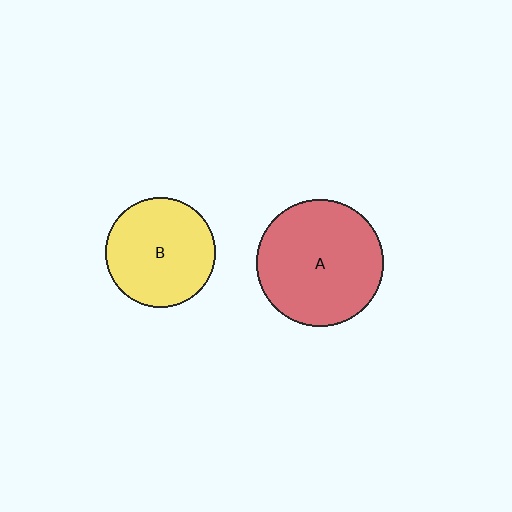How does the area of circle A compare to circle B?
Approximately 1.3 times.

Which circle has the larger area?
Circle A (red).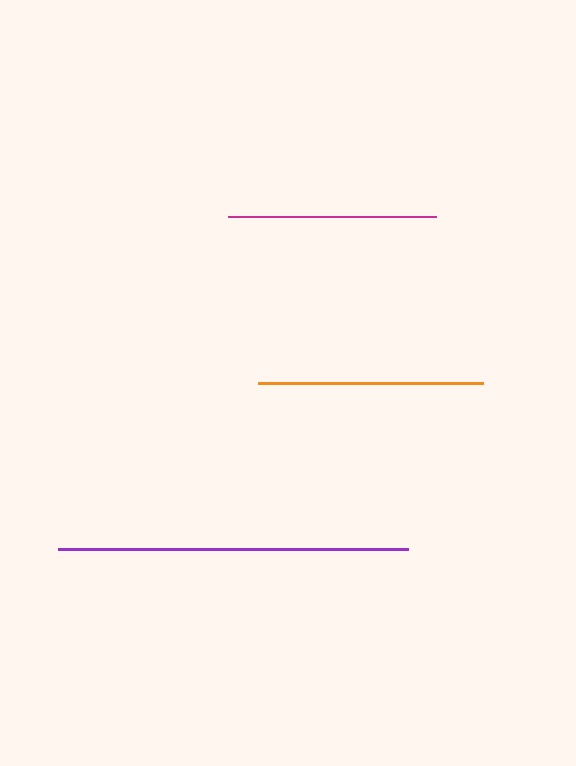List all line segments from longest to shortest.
From longest to shortest: purple, orange, magenta.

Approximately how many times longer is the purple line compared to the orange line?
The purple line is approximately 1.6 times the length of the orange line.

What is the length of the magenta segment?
The magenta segment is approximately 208 pixels long.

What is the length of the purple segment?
The purple segment is approximately 350 pixels long.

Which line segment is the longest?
The purple line is the longest at approximately 350 pixels.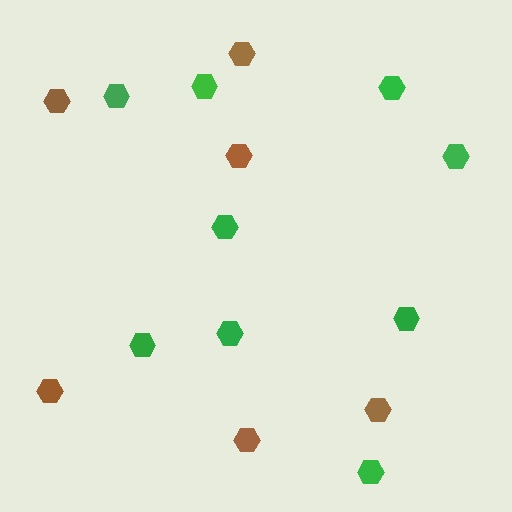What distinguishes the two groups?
There are 2 groups: one group of brown hexagons (6) and one group of green hexagons (9).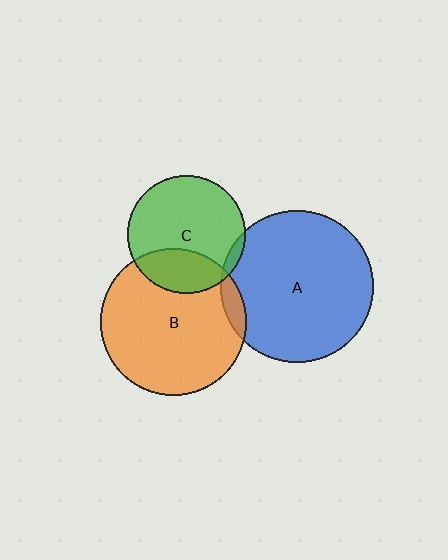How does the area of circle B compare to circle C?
Approximately 1.5 times.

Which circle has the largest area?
Circle A (blue).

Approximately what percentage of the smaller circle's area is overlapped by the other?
Approximately 5%.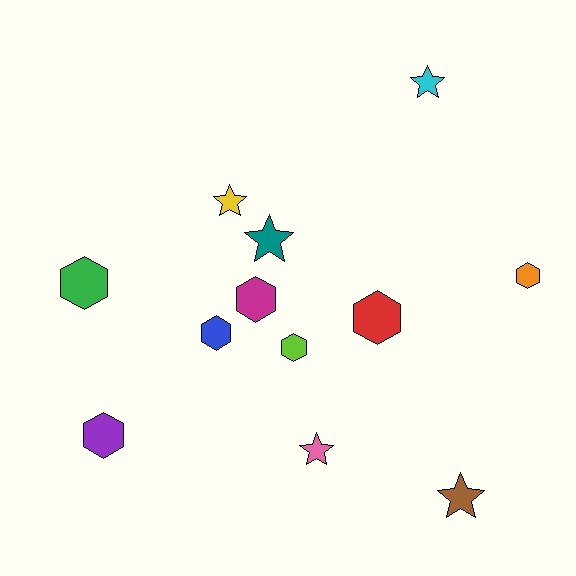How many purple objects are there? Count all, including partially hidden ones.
There is 1 purple object.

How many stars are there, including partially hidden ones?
There are 5 stars.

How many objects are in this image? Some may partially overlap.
There are 12 objects.